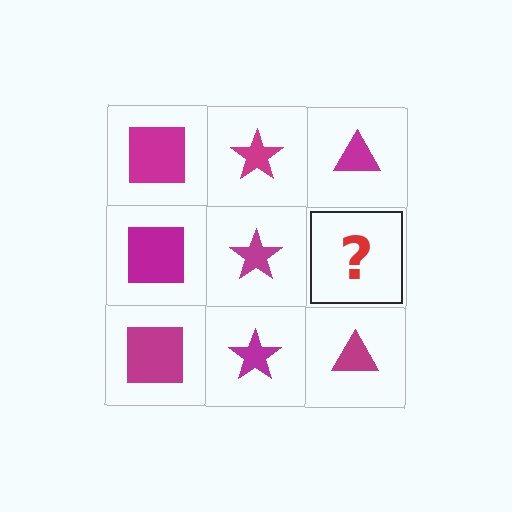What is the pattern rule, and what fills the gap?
The rule is that each column has a consistent shape. The gap should be filled with a magenta triangle.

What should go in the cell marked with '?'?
The missing cell should contain a magenta triangle.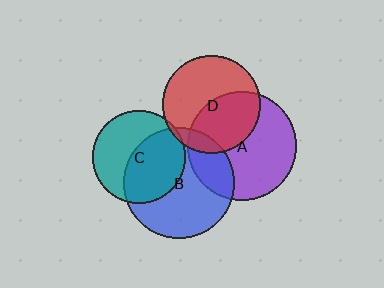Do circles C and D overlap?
Yes.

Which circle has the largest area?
Circle B (blue).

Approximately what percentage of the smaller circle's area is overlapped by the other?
Approximately 5%.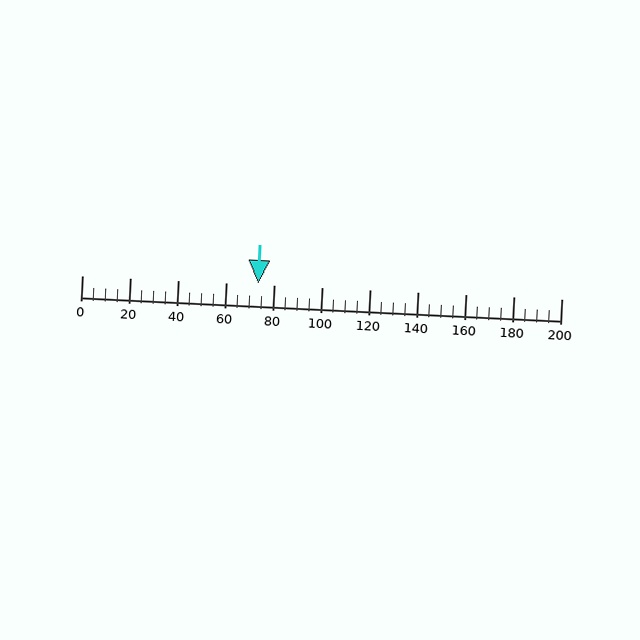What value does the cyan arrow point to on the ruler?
The cyan arrow points to approximately 73.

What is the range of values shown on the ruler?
The ruler shows values from 0 to 200.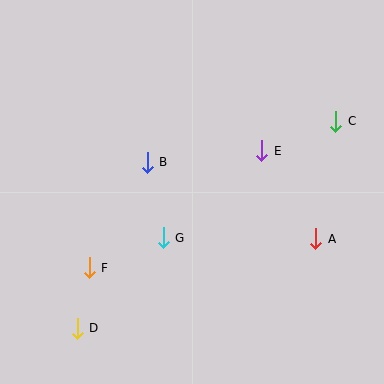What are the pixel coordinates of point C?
Point C is at (336, 121).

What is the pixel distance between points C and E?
The distance between C and E is 79 pixels.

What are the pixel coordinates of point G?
Point G is at (163, 238).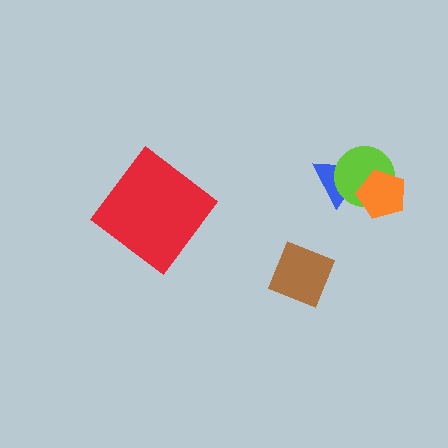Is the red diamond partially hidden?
No, no other shape covers it.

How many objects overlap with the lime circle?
2 objects overlap with the lime circle.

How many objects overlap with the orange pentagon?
2 objects overlap with the orange pentagon.